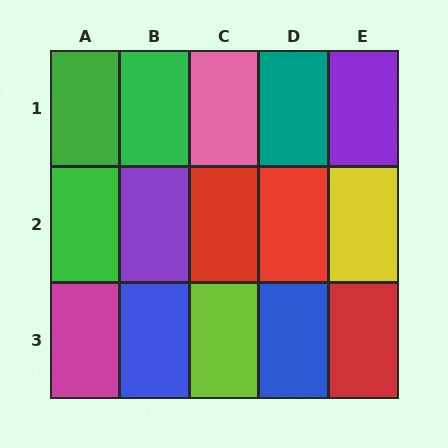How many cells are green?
3 cells are green.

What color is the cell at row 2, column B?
Purple.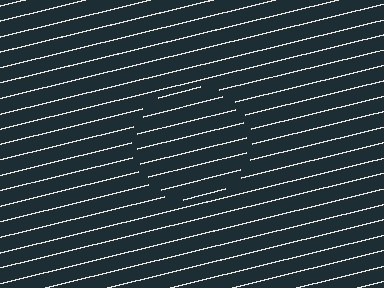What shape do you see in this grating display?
An illusory circle. The interior of the shape contains the same grating, shifted by half a period — the contour is defined by the phase discontinuity where line-ends from the inner and outer gratings abut.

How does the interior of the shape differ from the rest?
The interior of the shape contains the same grating, shifted by half a period — the contour is defined by the phase discontinuity where line-ends from the inner and outer gratings abut.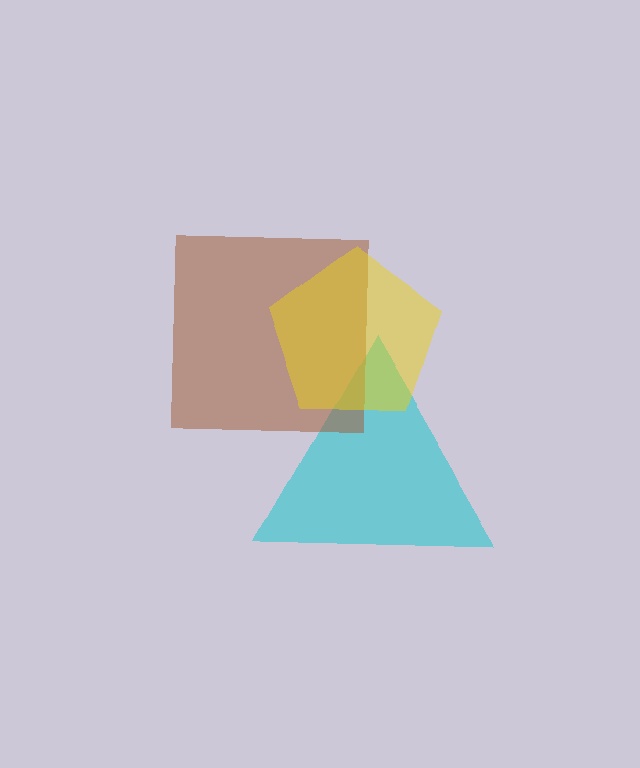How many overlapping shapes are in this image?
There are 3 overlapping shapes in the image.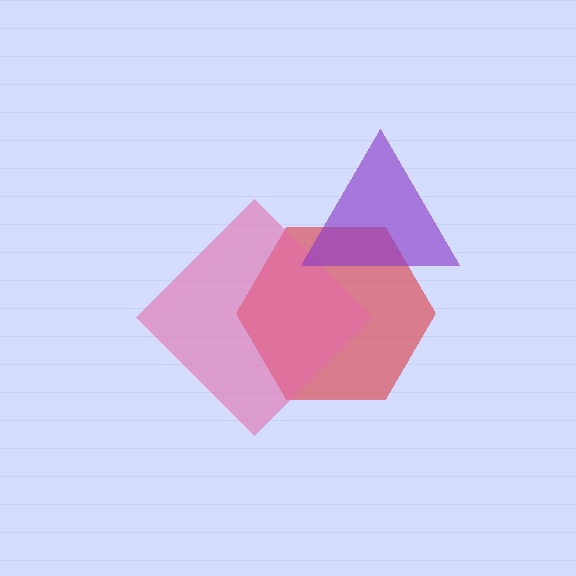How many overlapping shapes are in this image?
There are 3 overlapping shapes in the image.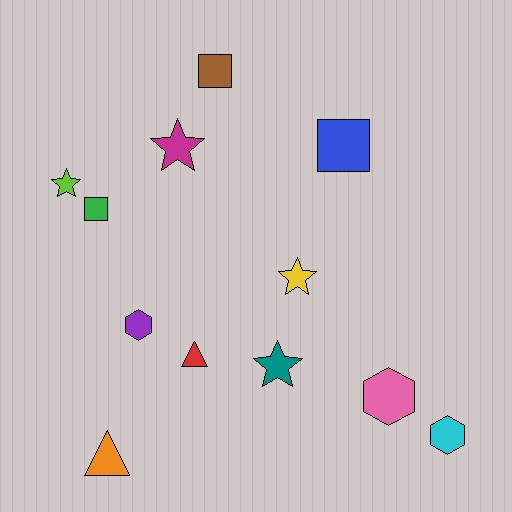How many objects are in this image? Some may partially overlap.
There are 12 objects.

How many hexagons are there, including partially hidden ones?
There are 3 hexagons.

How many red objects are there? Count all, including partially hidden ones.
There is 1 red object.